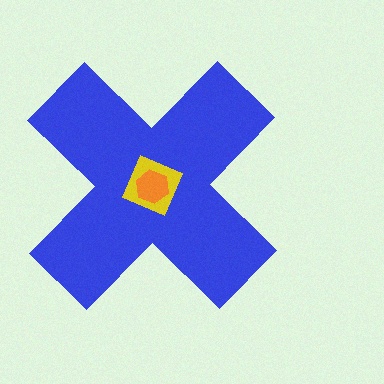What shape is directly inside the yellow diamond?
The orange hexagon.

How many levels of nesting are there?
3.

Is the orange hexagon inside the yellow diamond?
Yes.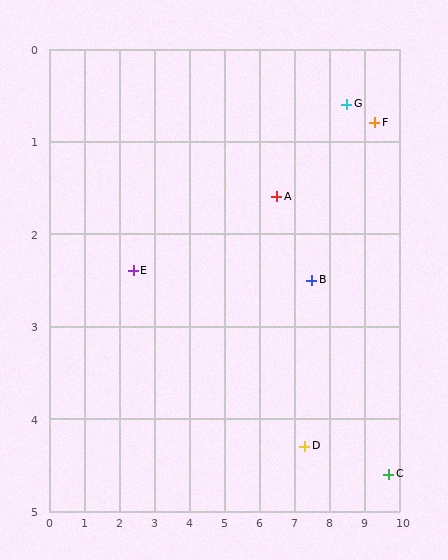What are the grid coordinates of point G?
Point G is at approximately (8.5, 0.6).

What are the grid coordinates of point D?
Point D is at approximately (7.3, 4.3).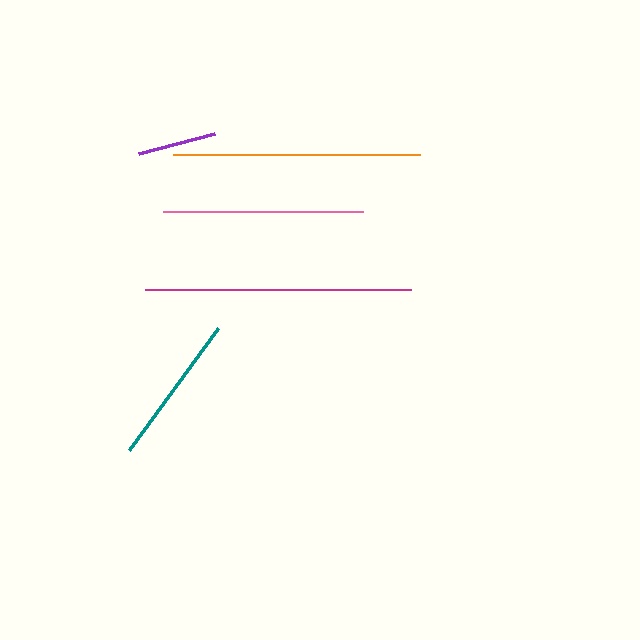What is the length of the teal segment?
The teal segment is approximately 151 pixels long.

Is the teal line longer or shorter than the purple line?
The teal line is longer than the purple line.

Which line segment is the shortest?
The purple line is the shortest at approximately 79 pixels.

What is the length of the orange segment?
The orange segment is approximately 247 pixels long.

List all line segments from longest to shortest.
From longest to shortest: magenta, orange, pink, teal, purple.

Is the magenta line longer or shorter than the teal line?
The magenta line is longer than the teal line.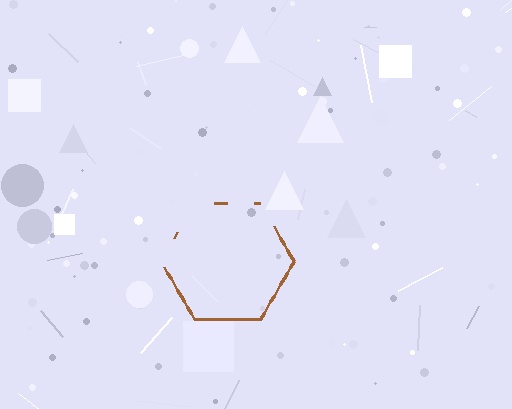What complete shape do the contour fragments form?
The contour fragments form a hexagon.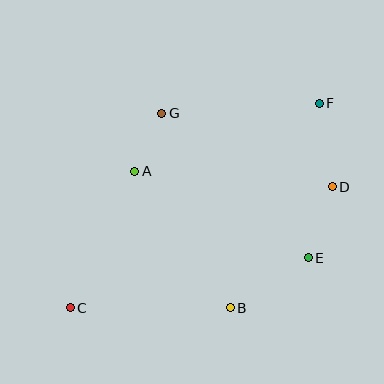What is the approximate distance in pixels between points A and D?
The distance between A and D is approximately 198 pixels.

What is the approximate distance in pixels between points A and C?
The distance between A and C is approximately 151 pixels.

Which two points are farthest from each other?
Points C and F are farthest from each other.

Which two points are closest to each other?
Points A and G are closest to each other.